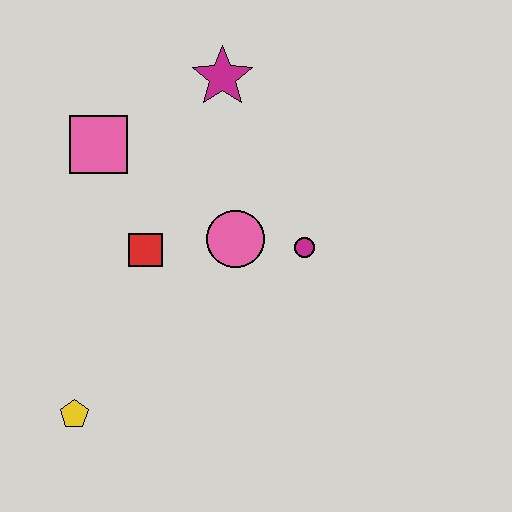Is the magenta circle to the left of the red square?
No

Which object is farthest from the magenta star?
The yellow pentagon is farthest from the magenta star.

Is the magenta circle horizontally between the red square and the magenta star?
No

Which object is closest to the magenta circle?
The pink circle is closest to the magenta circle.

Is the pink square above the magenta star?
No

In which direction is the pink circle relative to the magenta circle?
The pink circle is to the left of the magenta circle.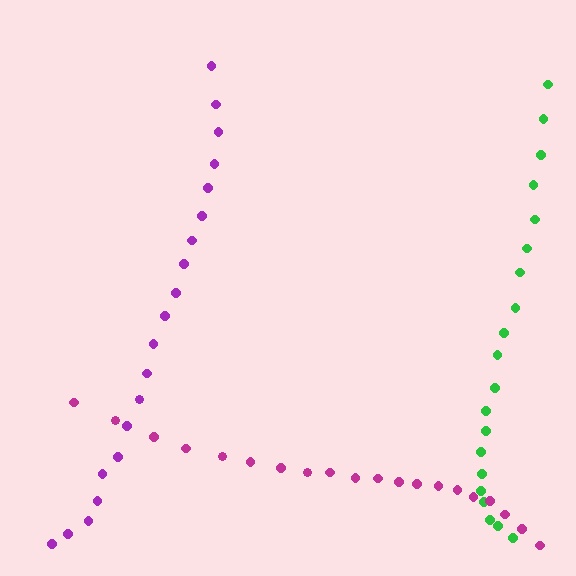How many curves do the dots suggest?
There are 3 distinct paths.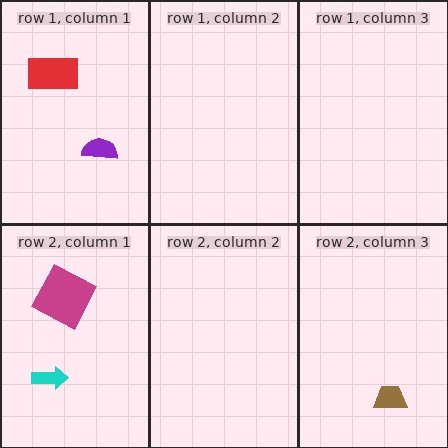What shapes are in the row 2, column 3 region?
The brown trapezoid.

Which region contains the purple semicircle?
The row 1, column 1 region.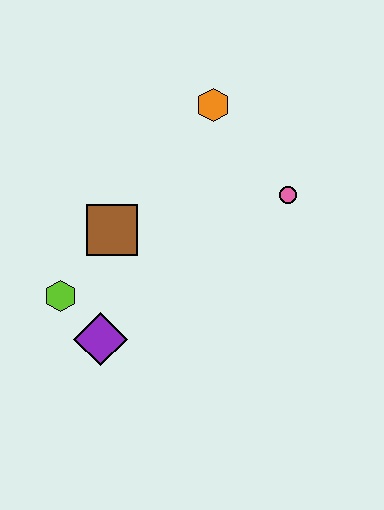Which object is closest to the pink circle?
The orange hexagon is closest to the pink circle.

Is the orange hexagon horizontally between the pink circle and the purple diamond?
Yes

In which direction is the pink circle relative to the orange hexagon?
The pink circle is below the orange hexagon.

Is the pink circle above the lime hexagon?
Yes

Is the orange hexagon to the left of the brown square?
No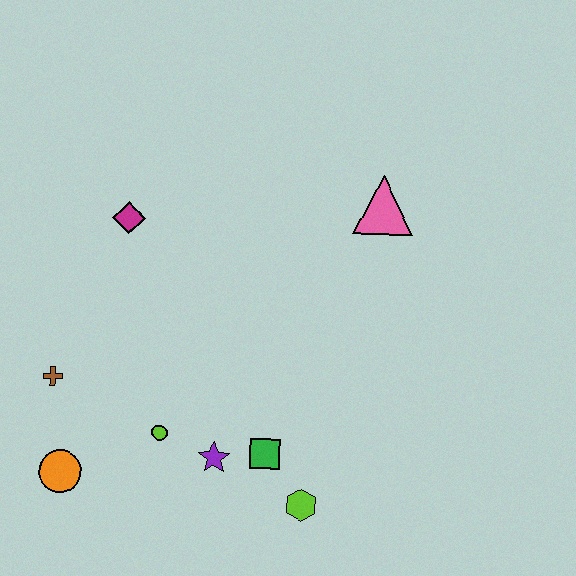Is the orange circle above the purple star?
No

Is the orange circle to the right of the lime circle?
No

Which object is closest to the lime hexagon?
The green square is closest to the lime hexagon.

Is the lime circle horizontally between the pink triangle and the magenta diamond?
Yes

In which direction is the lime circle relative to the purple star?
The lime circle is to the left of the purple star.